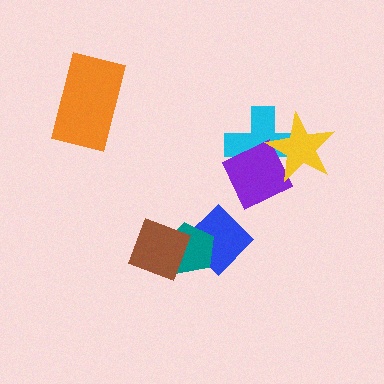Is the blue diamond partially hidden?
Yes, it is partially covered by another shape.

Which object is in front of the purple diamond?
The yellow star is in front of the purple diamond.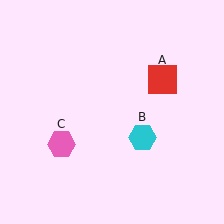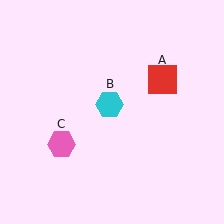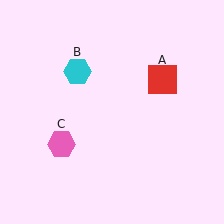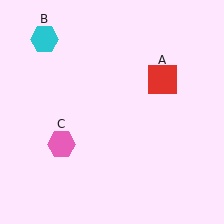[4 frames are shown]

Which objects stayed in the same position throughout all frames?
Red square (object A) and pink hexagon (object C) remained stationary.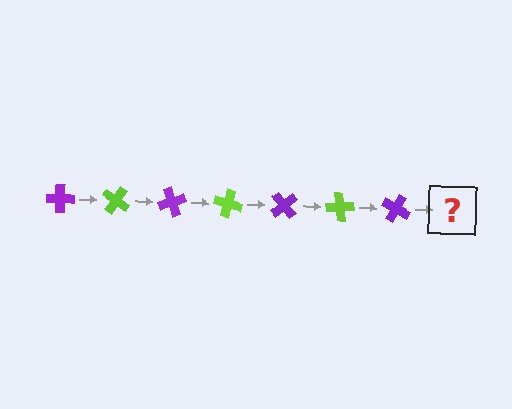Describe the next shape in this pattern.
It should be a lime cross, rotated 245 degrees from the start.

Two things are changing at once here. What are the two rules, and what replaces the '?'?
The two rules are that it rotates 35 degrees each step and the color cycles through purple and lime. The '?' should be a lime cross, rotated 245 degrees from the start.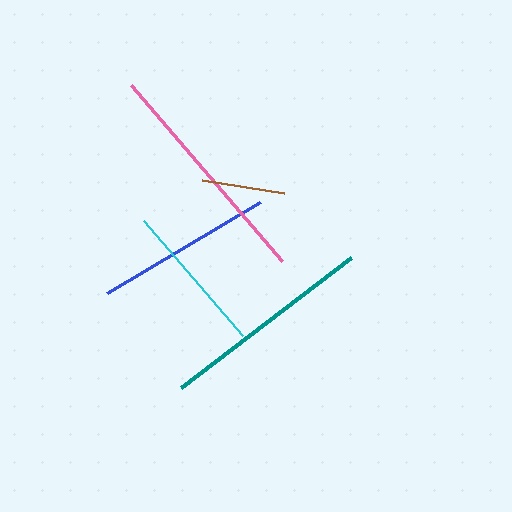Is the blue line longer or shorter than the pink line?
The pink line is longer than the blue line.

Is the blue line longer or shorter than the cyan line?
The blue line is longer than the cyan line.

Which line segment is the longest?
The pink line is the longest at approximately 232 pixels.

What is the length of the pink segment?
The pink segment is approximately 232 pixels long.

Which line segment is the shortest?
The brown line is the shortest at approximately 83 pixels.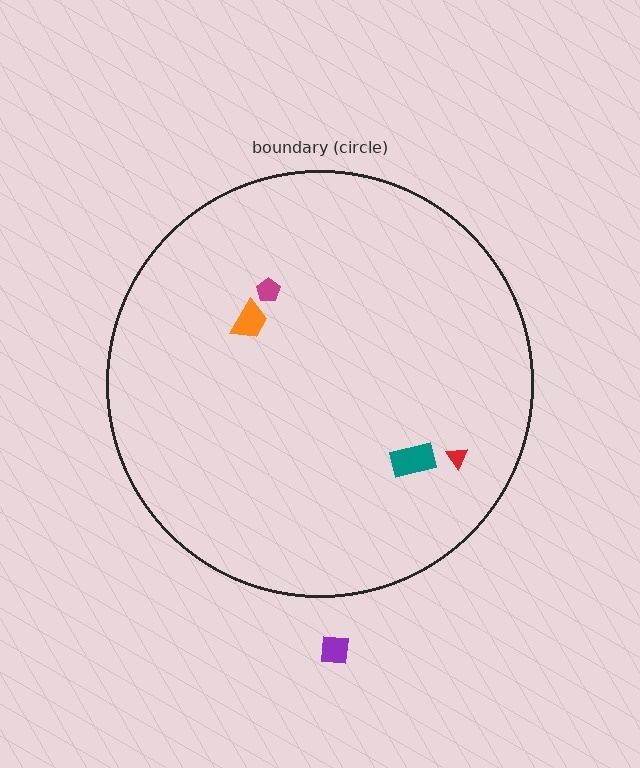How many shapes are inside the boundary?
4 inside, 1 outside.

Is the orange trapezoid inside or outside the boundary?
Inside.